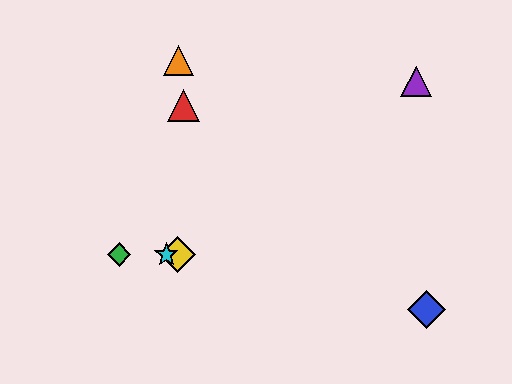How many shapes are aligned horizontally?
3 shapes (the green diamond, the yellow diamond, the cyan star) are aligned horizontally.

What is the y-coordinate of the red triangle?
The red triangle is at y≈105.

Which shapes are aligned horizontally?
The green diamond, the yellow diamond, the cyan star are aligned horizontally.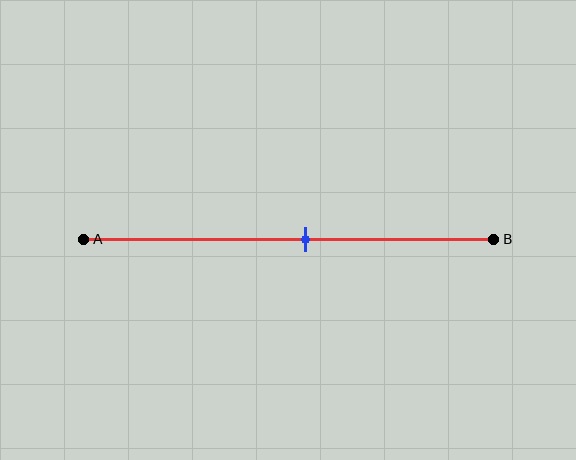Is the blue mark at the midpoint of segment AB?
No, the mark is at about 55% from A, not at the 50% midpoint.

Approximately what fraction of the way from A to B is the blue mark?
The blue mark is approximately 55% of the way from A to B.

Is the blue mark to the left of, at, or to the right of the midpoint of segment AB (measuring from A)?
The blue mark is to the right of the midpoint of segment AB.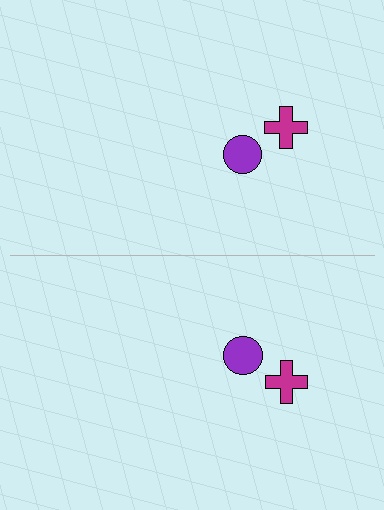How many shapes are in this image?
There are 4 shapes in this image.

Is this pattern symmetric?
Yes, this pattern has bilateral (reflection) symmetry.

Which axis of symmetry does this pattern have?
The pattern has a horizontal axis of symmetry running through the center of the image.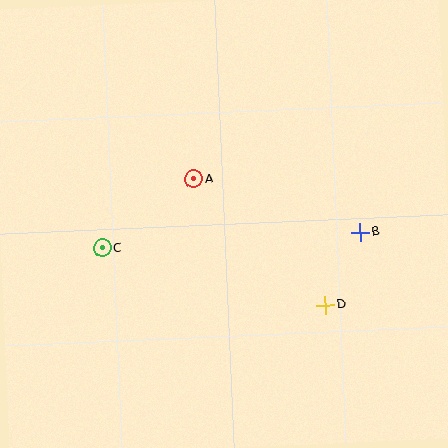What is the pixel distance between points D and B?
The distance between D and B is 80 pixels.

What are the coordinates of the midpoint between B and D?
The midpoint between B and D is at (343, 269).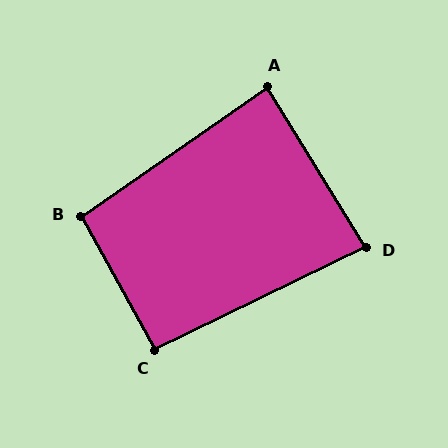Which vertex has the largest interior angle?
B, at approximately 96 degrees.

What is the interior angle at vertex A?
Approximately 87 degrees (approximately right).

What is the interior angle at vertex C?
Approximately 93 degrees (approximately right).